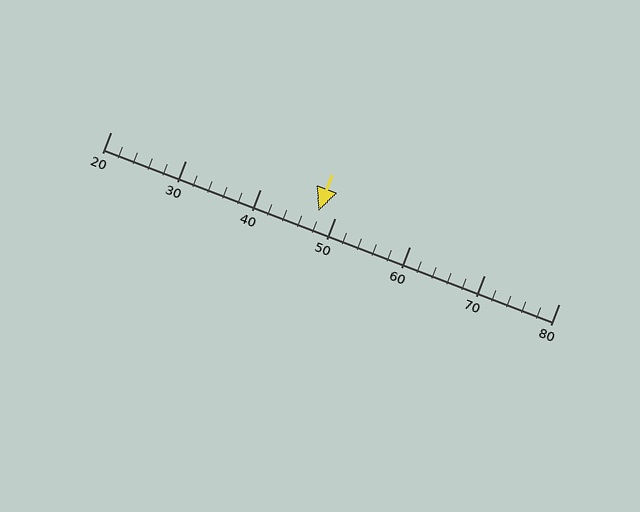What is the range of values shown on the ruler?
The ruler shows values from 20 to 80.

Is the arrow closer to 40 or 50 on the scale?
The arrow is closer to 50.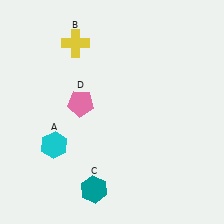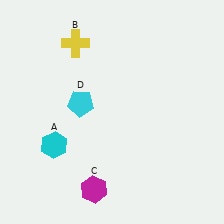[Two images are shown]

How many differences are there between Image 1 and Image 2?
There are 2 differences between the two images.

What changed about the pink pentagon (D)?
In Image 1, D is pink. In Image 2, it changed to cyan.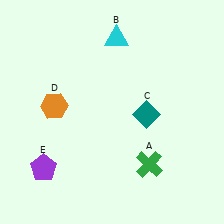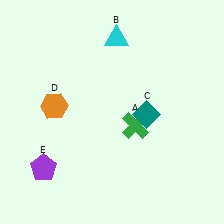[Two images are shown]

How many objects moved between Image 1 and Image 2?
1 object moved between the two images.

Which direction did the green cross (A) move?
The green cross (A) moved up.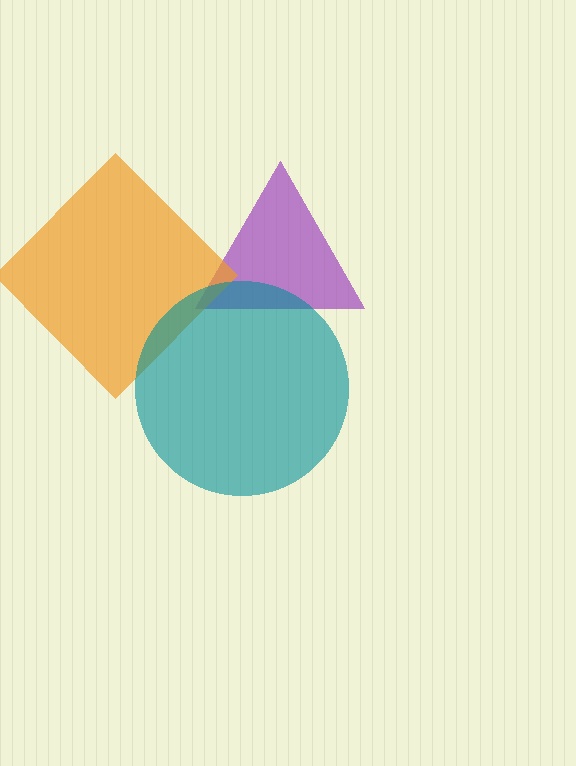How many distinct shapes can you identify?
There are 3 distinct shapes: a purple triangle, an orange diamond, a teal circle.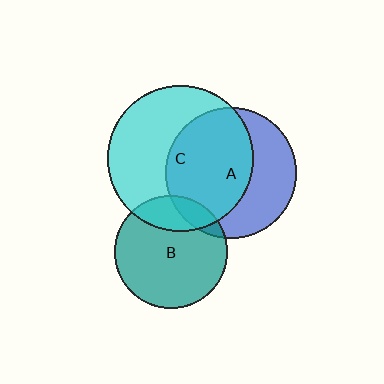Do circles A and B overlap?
Yes.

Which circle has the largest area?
Circle C (cyan).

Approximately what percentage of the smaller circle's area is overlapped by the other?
Approximately 10%.